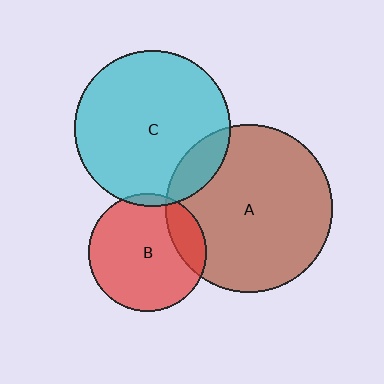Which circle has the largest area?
Circle A (brown).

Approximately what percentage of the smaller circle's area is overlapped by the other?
Approximately 15%.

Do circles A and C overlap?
Yes.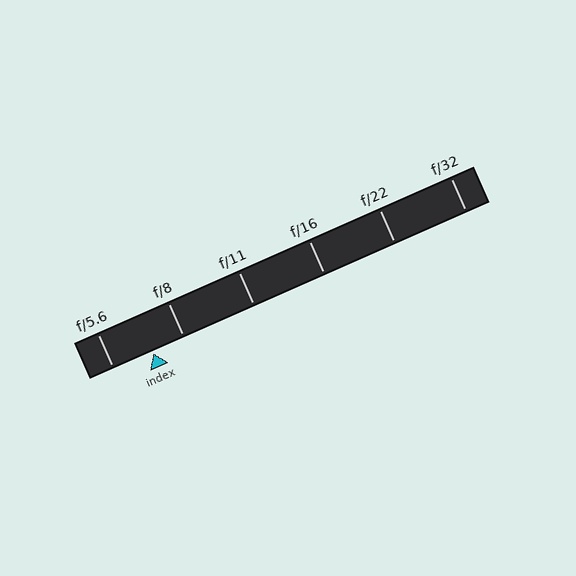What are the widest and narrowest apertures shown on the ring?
The widest aperture shown is f/5.6 and the narrowest is f/32.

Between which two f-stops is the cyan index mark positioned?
The index mark is between f/5.6 and f/8.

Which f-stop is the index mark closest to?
The index mark is closest to f/8.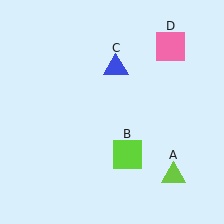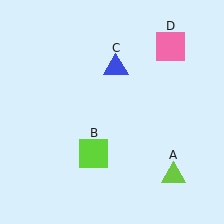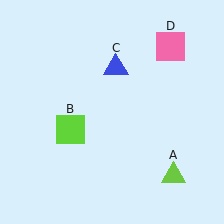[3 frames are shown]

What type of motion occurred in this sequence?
The lime square (object B) rotated clockwise around the center of the scene.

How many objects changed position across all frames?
1 object changed position: lime square (object B).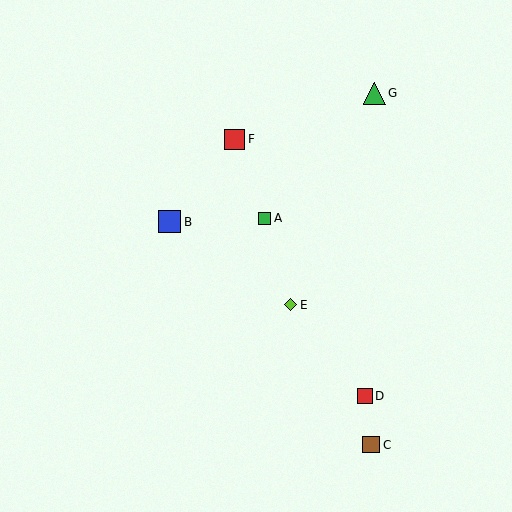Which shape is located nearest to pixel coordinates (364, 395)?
The red square (labeled D) at (365, 396) is nearest to that location.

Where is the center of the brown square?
The center of the brown square is at (371, 445).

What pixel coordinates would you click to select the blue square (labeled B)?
Click at (170, 222) to select the blue square B.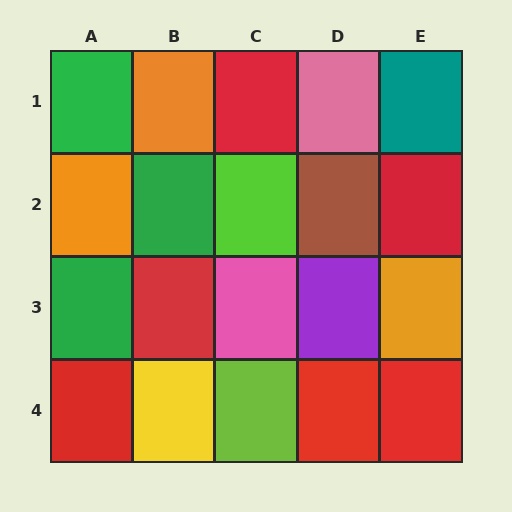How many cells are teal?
1 cell is teal.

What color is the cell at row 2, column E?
Red.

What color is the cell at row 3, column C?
Pink.